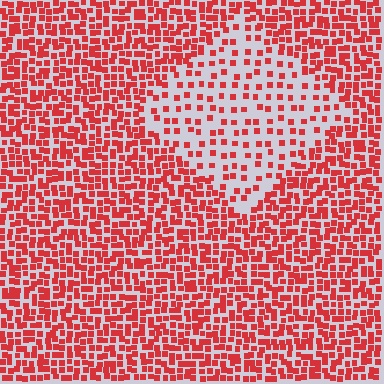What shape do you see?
I see a diamond.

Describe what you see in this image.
The image contains small red elements arranged at two different densities. A diamond-shaped region is visible where the elements are less densely packed than the surrounding area.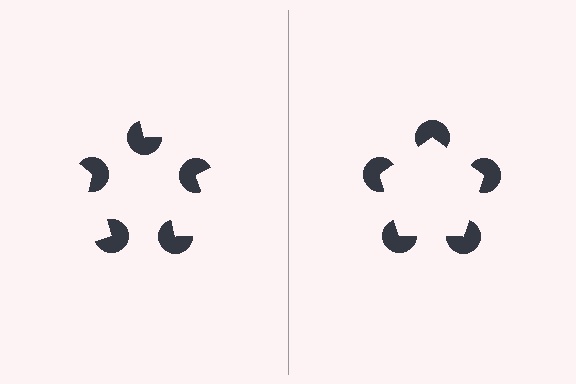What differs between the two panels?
The pac-man discs are positioned identically on both sides; only the wedge orientations differ. On the right they align to a pentagon; on the left they are misaligned.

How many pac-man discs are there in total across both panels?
10 — 5 on each side.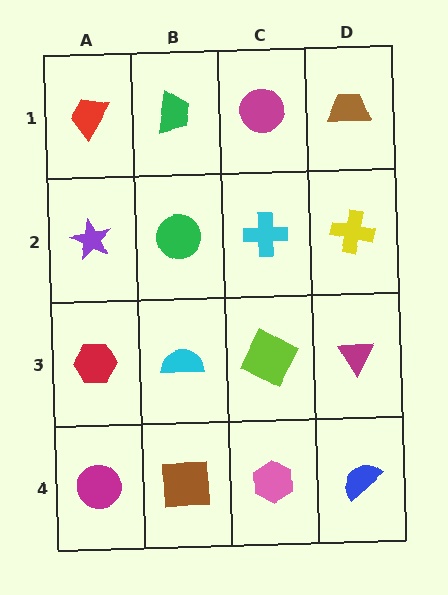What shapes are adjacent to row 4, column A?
A red hexagon (row 3, column A), a brown square (row 4, column B).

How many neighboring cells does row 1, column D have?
2.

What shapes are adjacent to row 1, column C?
A cyan cross (row 2, column C), a green trapezoid (row 1, column B), a brown trapezoid (row 1, column D).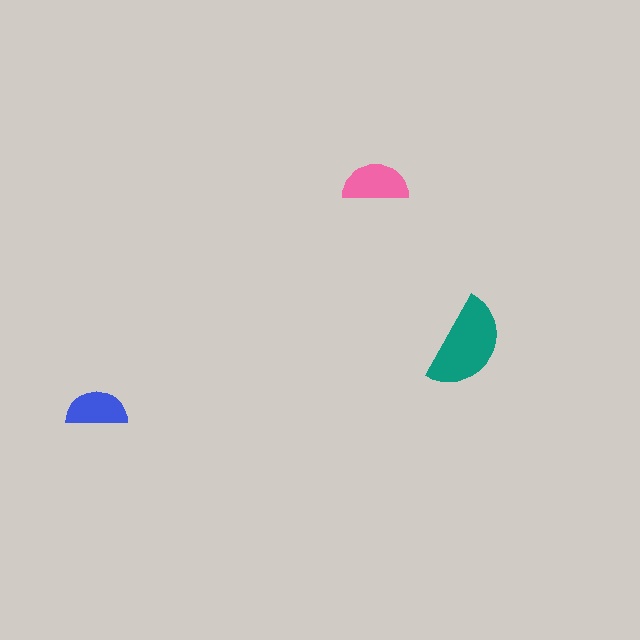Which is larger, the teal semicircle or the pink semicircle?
The teal one.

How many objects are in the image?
There are 3 objects in the image.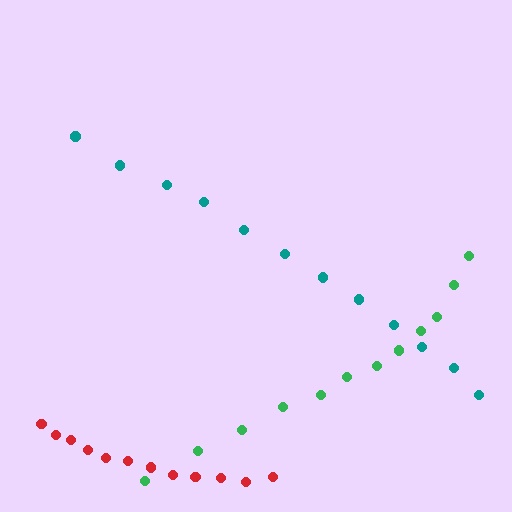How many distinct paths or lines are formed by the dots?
There are 3 distinct paths.